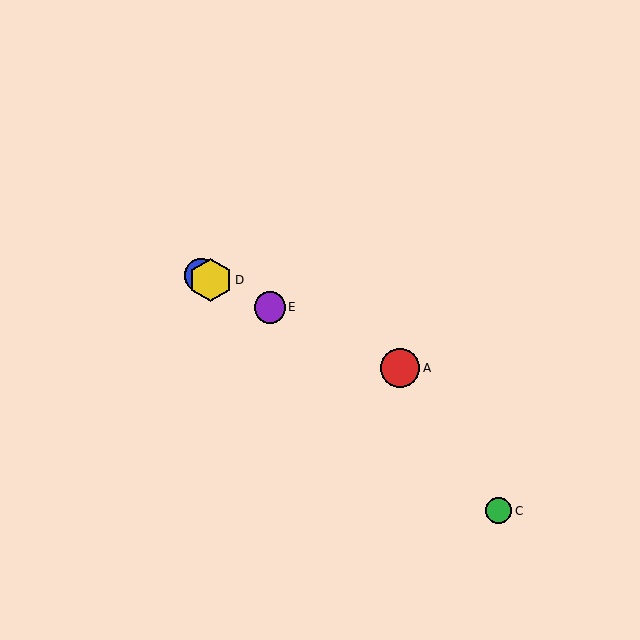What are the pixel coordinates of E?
Object E is at (270, 307).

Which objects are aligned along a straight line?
Objects A, B, D, E are aligned along a straight line.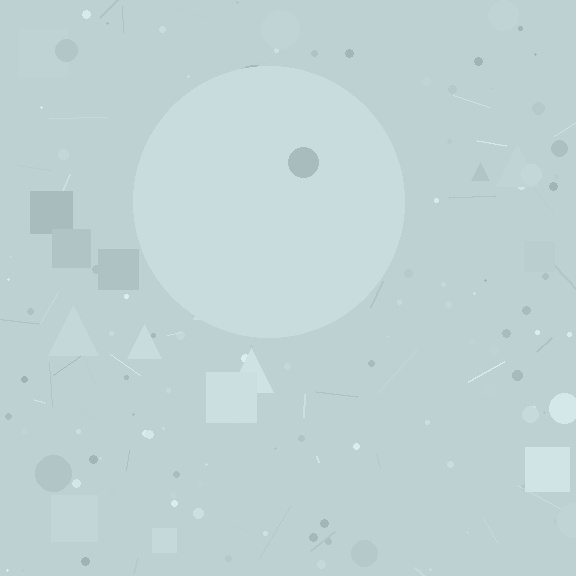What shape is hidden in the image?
A circle is hidden in the image.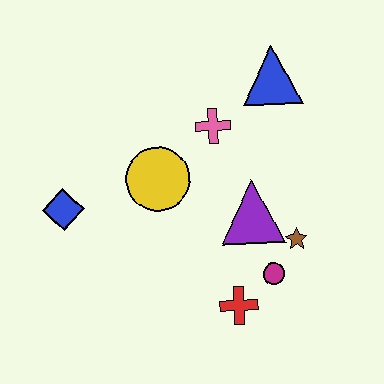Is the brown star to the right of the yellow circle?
Yes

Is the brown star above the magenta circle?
Yes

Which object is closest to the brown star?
The magenta circle is closest to the brown star.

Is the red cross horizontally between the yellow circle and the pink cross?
No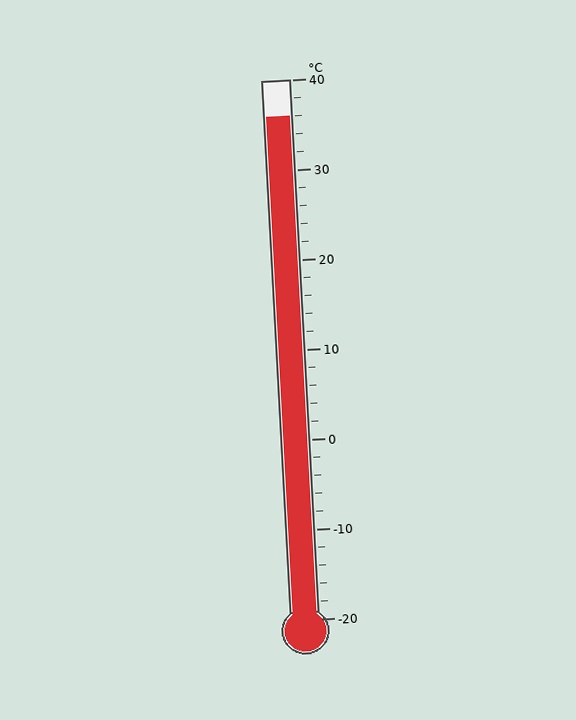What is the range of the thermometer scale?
The thermometer scale ranges from -20°C to 40°C.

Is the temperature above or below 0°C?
The temperature is above 0°C.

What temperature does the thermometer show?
The thermometer shows approximately 36°C.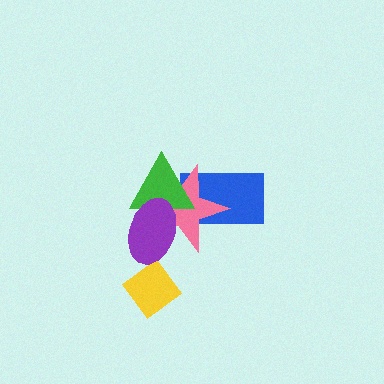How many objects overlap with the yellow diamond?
1 object overlaps with the yellow diamond.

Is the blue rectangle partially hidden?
Yes, it is partially covered by another shape.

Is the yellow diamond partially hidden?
Yes, it is partially covered by another shape.